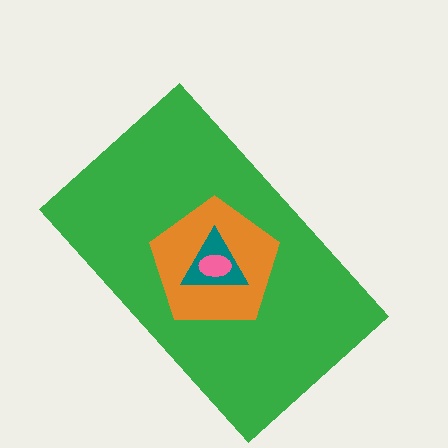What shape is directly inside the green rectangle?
The orange pentagon.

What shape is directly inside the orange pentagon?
The teal triangle.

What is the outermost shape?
The green rectangle.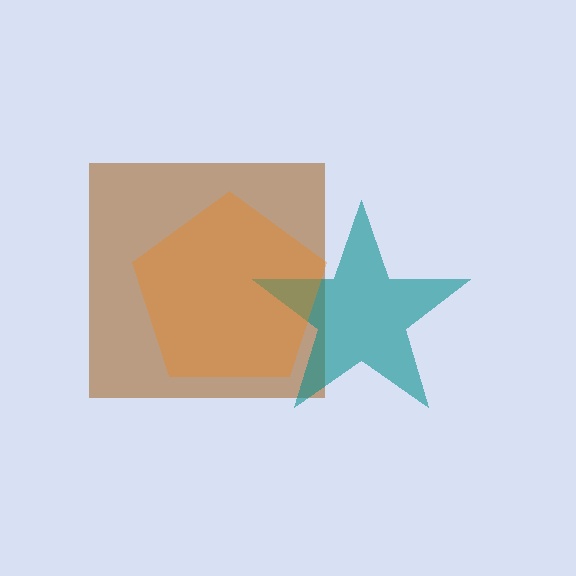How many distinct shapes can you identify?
There are 3 distinct shapes: a brown square, a teal star, an orange pentagon.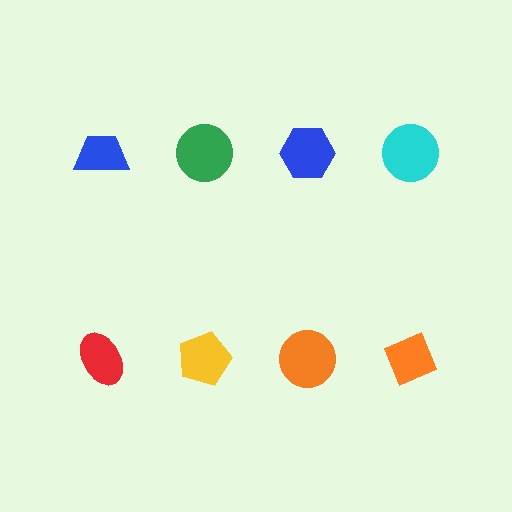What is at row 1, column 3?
A blue hexagon.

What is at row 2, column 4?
An orange diamond.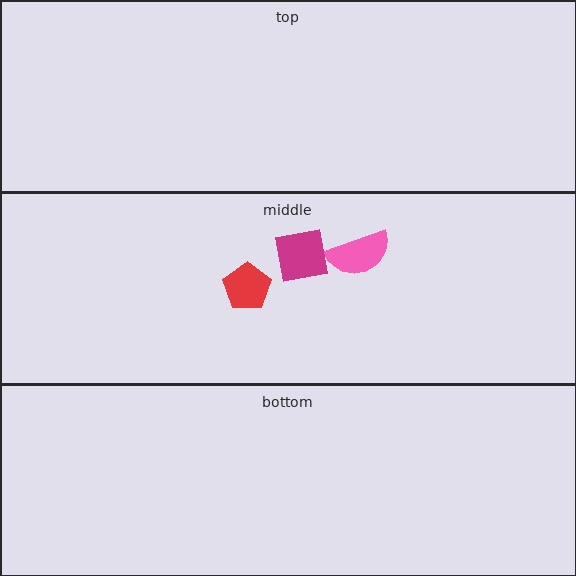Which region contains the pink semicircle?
The middle region.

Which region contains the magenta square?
The middle region.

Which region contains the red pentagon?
The middle region.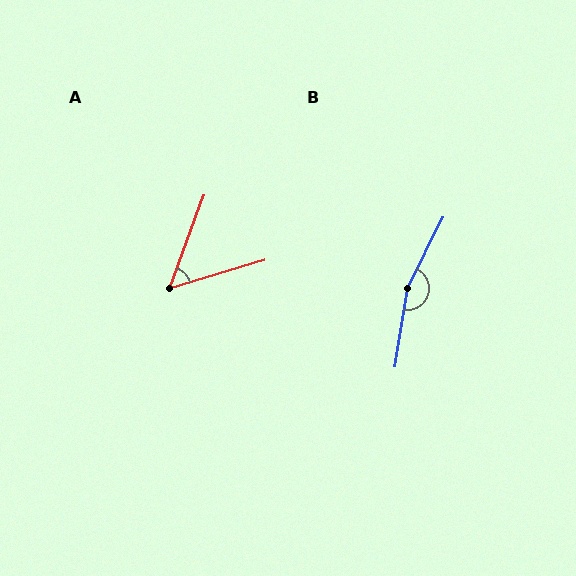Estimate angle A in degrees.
Approximately 53 degrees.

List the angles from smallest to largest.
A (53°), B (163°).